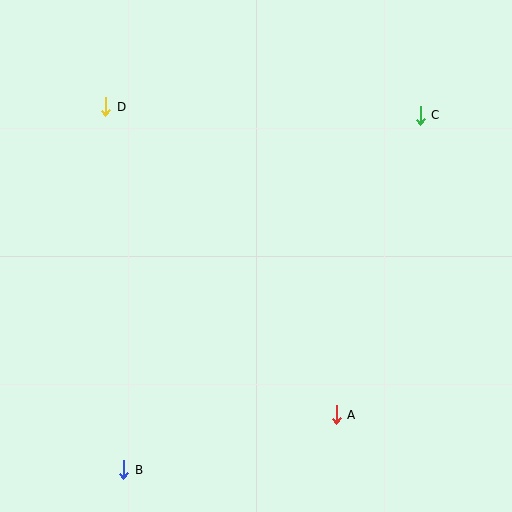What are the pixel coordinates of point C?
Point C is at (420, 115).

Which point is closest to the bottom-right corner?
Point A is closest to the bottom-right corner.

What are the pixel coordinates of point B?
Point B is at (124, 470).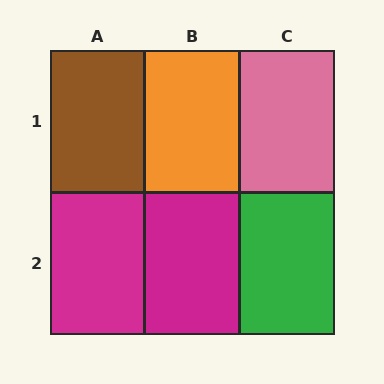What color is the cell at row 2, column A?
Magenta.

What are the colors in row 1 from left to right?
Brown, orange, pink.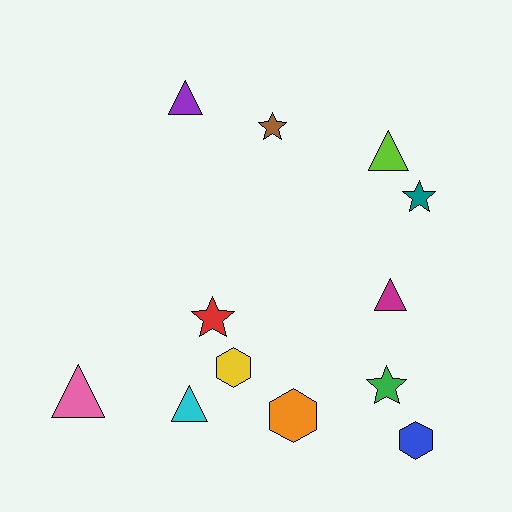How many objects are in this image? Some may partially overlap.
There are 12 objects.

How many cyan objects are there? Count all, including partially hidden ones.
There is 1 cyan object.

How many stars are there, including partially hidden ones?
There are 4 stars.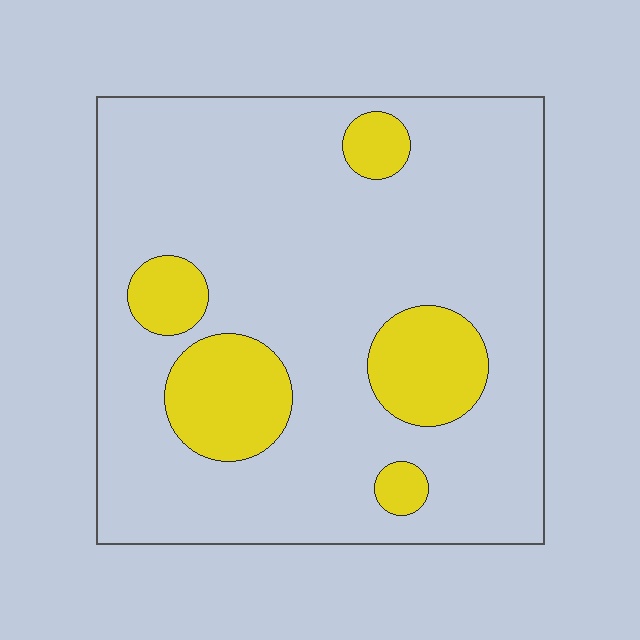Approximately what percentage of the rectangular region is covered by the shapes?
Approximately 20%.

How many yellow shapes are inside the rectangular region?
5.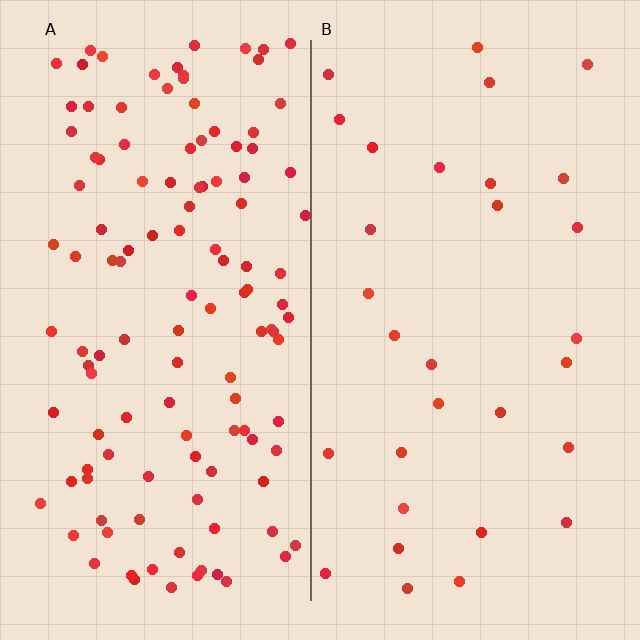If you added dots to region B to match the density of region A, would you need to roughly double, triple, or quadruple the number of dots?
Approximately quadruple.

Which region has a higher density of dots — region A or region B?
A (the left).